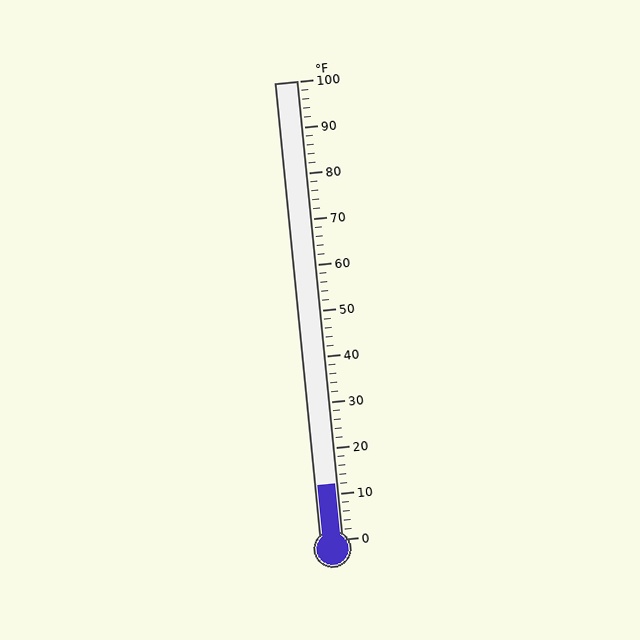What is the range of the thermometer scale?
The thermometer scale ranges from 0°F to 100°F.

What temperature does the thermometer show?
The thermometer shows approximately 12°F.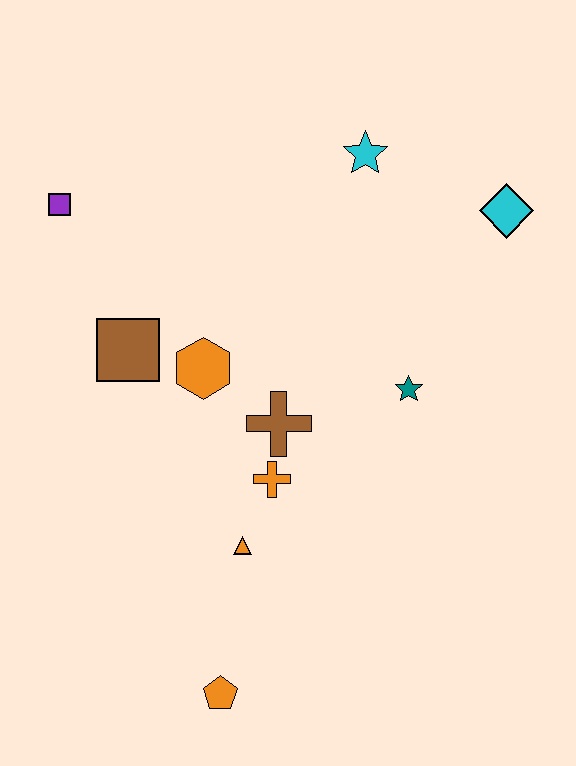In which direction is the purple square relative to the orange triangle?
The purple square is above the orange triangle.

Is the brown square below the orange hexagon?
No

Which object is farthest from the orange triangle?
The cyan diamond is farthest from the orange triangle.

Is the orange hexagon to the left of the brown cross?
Yes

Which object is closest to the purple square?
The brown square is closest to the purple square.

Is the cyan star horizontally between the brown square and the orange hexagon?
No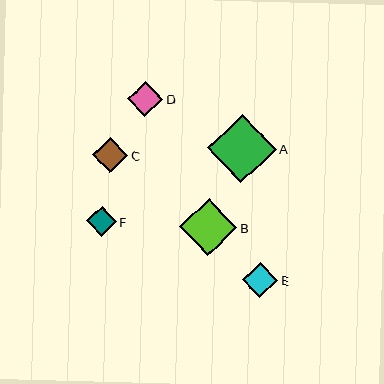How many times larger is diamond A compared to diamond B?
Diamond A is approximately 1.2 times the size of diamond B.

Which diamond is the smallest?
Diamond F is the smallest with a size of approximately 30 pixels.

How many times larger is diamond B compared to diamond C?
Diamond B is approximately 1.6 times the size of diamond C.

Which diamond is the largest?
Diamond A is the largest with a size of approximately 69 pixels.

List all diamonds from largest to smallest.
From largest to smallest: A, B, D, C, E, F.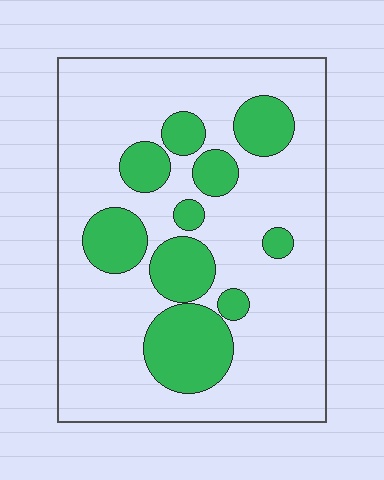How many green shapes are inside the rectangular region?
10.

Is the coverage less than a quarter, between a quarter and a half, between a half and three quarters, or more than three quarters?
Less than a quarter.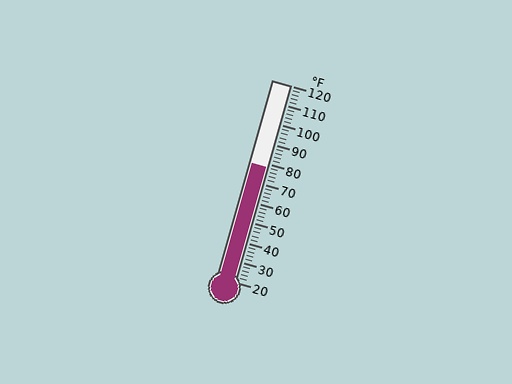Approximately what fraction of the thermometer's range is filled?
The thermometer is filled to approximately 60% of its range.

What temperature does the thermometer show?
The thermometer shows approximately 78°F.